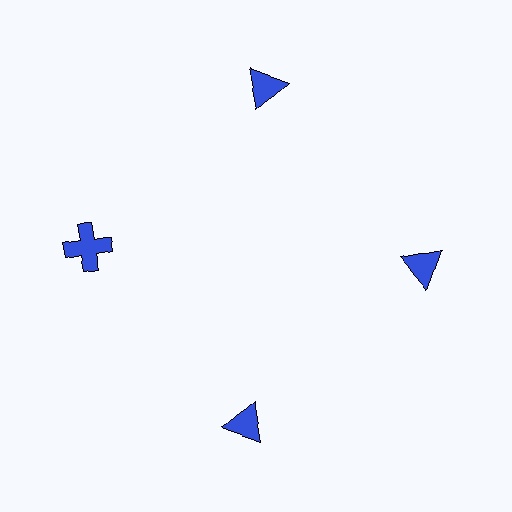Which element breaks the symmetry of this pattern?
The blue cross at roughly the 9 o'clock position breaks the symmetry. All other shapes are blue triangles.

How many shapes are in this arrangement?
There are 4 shapes arranged in a ring pattern.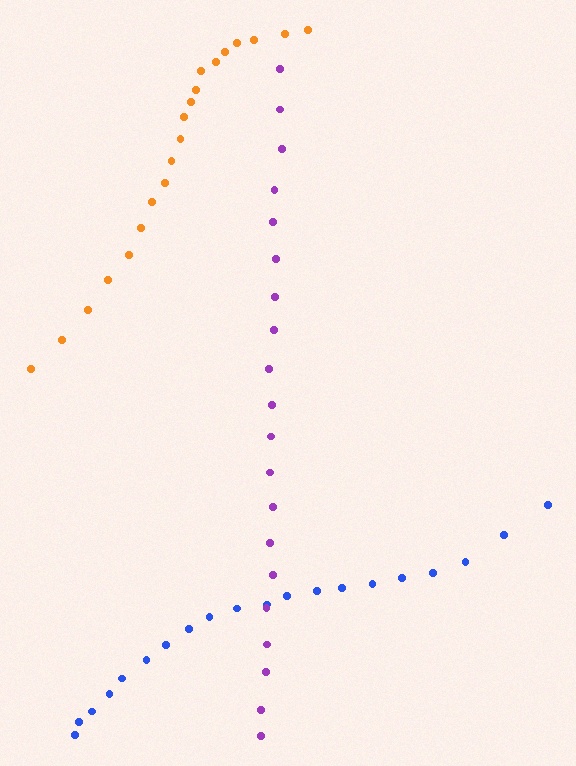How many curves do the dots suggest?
There are 3 distinct paths.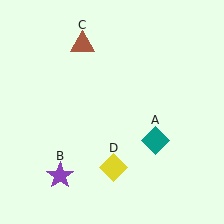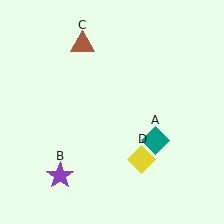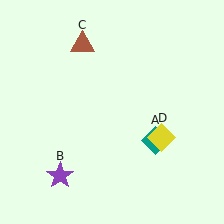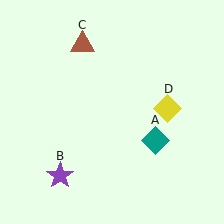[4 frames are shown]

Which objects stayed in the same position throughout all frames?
Teal diamond (object A) and purple star (object B) and brown triangle (object C) remained stationary.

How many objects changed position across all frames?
1 object changed position: yellow diamond (object D).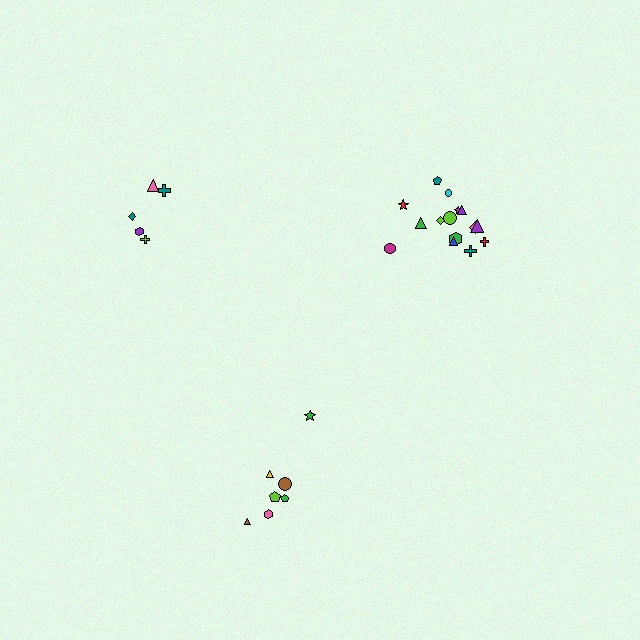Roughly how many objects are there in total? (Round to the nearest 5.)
Roughly 25 objects in total.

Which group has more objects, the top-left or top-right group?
The top-right group.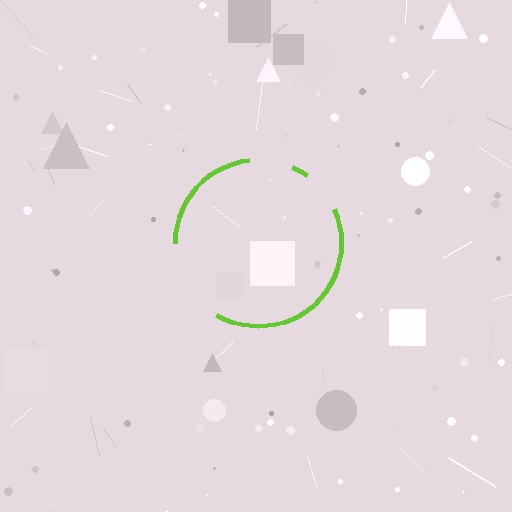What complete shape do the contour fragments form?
The contour fragments form a circle.